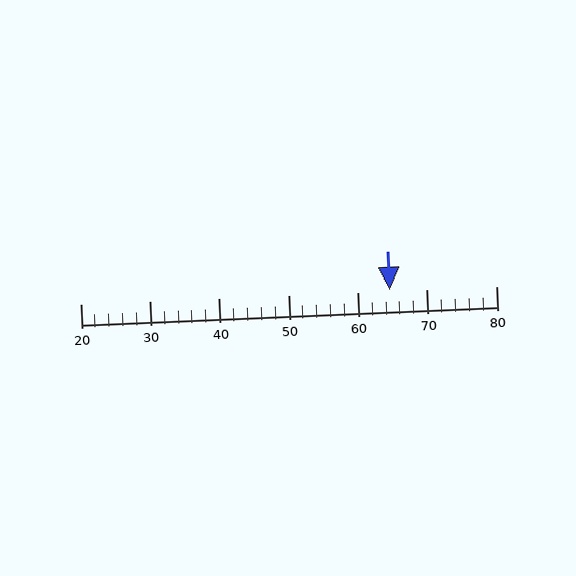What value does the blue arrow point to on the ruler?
The blue arrow points to approximately 65.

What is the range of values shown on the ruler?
The ruler shows values from 20 to 80.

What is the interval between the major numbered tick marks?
The major tick marks are spaced 10 units apart.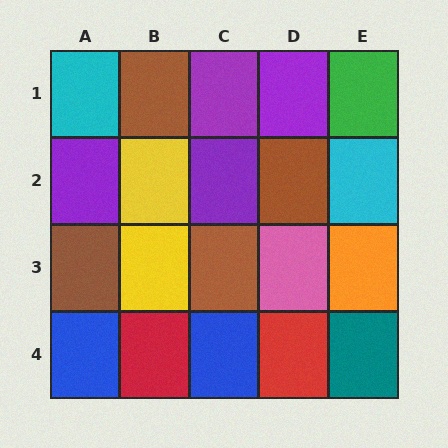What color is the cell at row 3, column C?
Brown.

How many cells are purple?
4 cells are purple.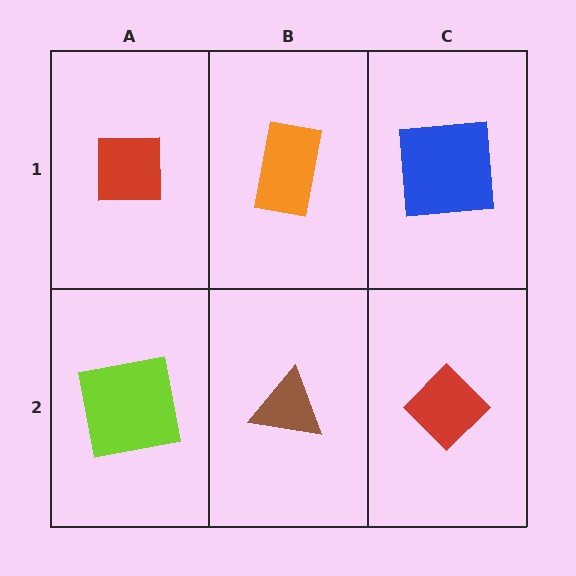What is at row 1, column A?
A red square.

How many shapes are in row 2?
3 shapes.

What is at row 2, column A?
A lime square.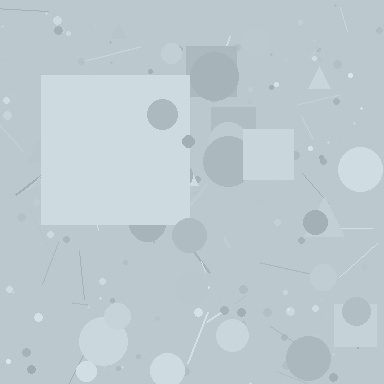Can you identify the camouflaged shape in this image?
The camouflaged shape is a square.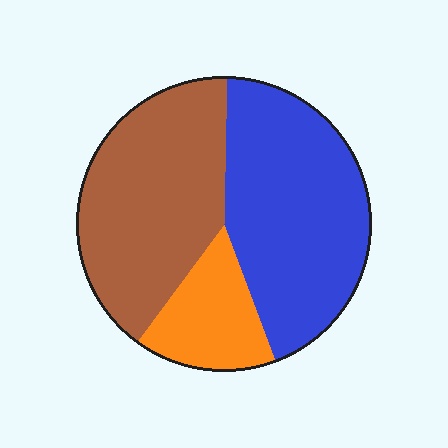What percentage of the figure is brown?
Brown takes up about two fifths (2/5) of the figure.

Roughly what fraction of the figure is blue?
Blue covers around 45% of the figure.